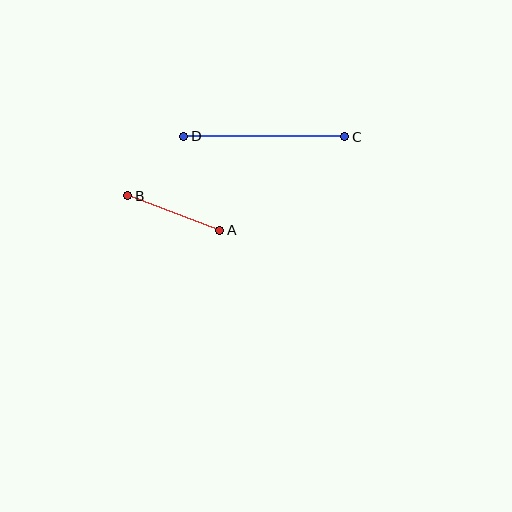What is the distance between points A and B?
The distance is approximately 98 pixels.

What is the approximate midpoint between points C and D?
The midpoint is at approximately (264, 137) pixels.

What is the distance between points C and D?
The distance is approximately 161 pixels.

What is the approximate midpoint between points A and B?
The midpoint is at approximately (174, 213) pixels.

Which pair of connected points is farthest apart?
Points C and D are farthest apart.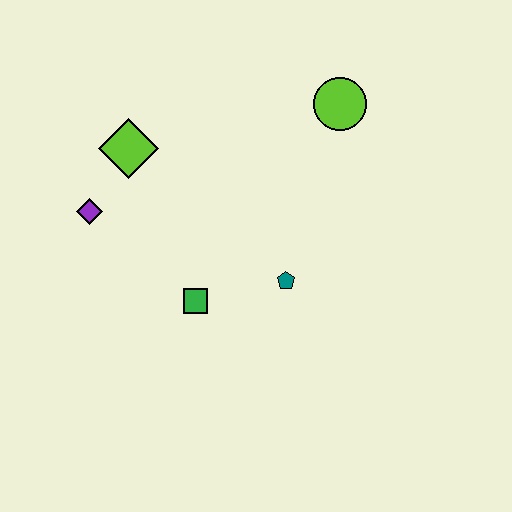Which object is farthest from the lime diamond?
The lime circle is farthest from the lime diamond.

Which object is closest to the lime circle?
The teal pentagon is closest to the lime circle.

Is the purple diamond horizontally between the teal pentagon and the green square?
No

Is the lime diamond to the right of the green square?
No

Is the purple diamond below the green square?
No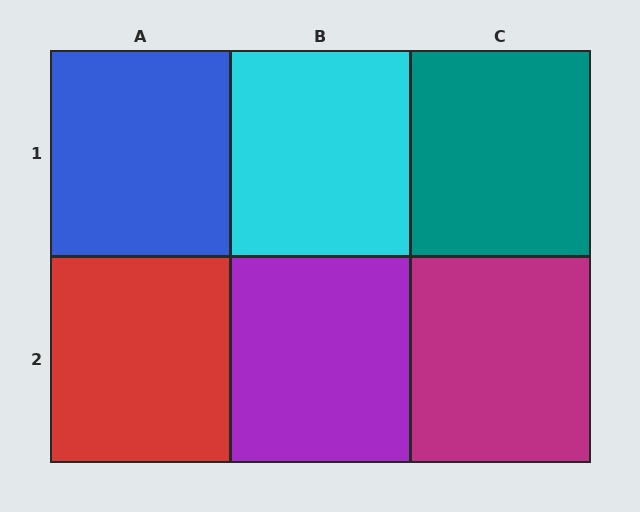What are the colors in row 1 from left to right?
Blue, cyan, teal.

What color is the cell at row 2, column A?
Red.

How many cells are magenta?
1 cell is magenta.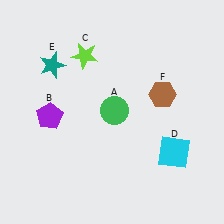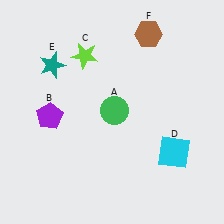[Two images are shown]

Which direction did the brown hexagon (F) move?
The brown hexagon (F) moved up.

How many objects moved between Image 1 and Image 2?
1 object moved between the two images.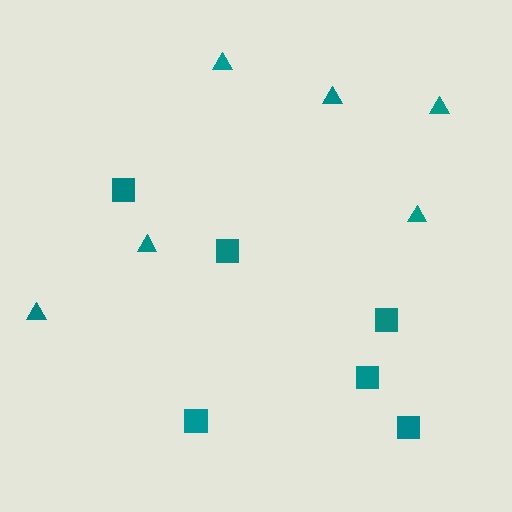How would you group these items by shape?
There are 2 groups: one group of squares (6) and one group of triangles (6).